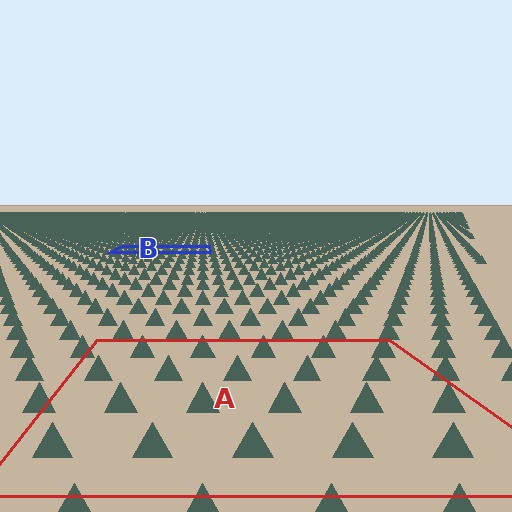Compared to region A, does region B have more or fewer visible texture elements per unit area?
Region B has more texture elements per unit area — they are packed more densely because it is farther away.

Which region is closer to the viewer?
Region A is closer. The texture elements there are larger and more spread out.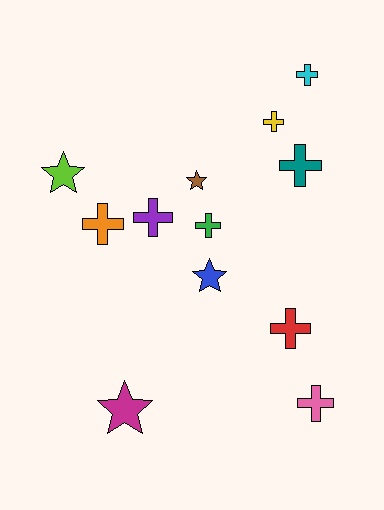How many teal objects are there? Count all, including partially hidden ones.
There is 1 teal object.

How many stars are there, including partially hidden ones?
There are 4 stars.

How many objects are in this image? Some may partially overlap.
There are 12 objects.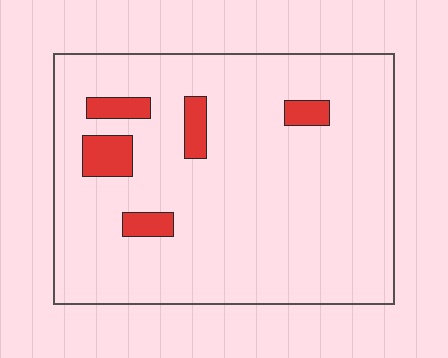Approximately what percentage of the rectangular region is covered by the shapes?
Approximately 10%.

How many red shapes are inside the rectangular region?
5.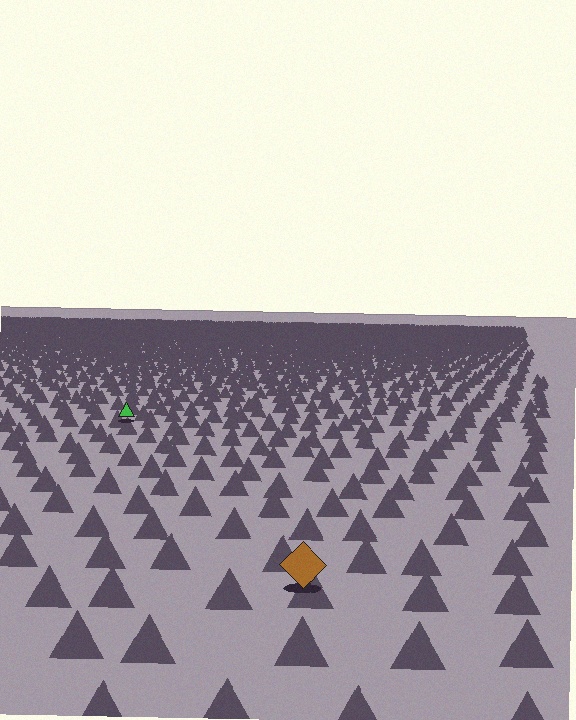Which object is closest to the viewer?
The brown diamond is closest. The texture marks near it are larger and more spread out.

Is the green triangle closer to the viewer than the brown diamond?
No. The brown diamond is closer — you can tell from the texture gradient: the ground texture is coarser near it.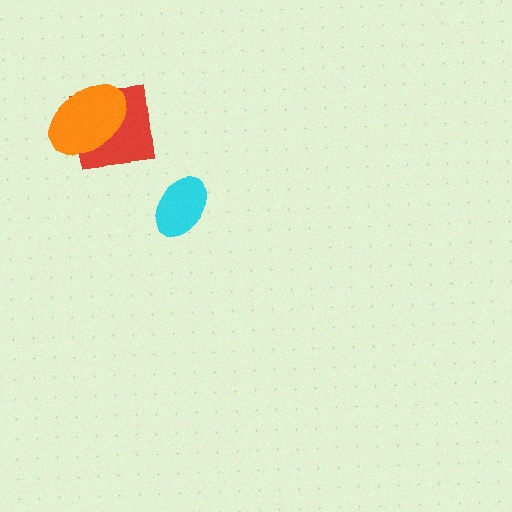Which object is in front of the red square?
The orange ellipse is in front of the red square.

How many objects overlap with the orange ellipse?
1 object overlaps with the orange ellipse.